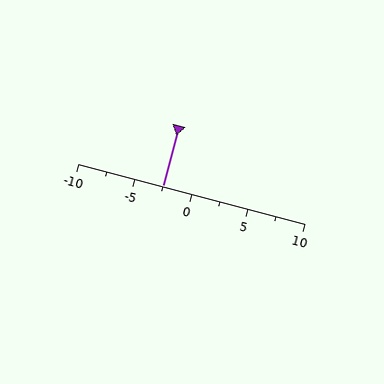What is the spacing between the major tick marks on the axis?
The major ticks are spaced 5 apart.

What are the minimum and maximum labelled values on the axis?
The axis runs from -10 to 10.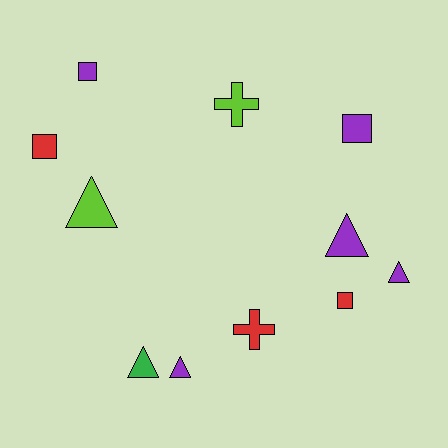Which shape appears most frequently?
Triangle, with 5 objects.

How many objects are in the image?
There are 11 objects.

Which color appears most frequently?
Purple, with 5 objects.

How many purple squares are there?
There are 2 purple squares.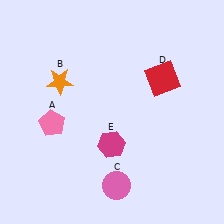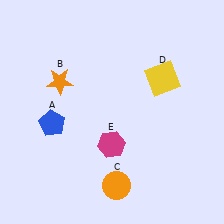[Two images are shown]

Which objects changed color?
A changed from pink to blue. C changed from pink to orange. D changed from red to yellow.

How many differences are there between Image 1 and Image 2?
There are 3 differences between the two images.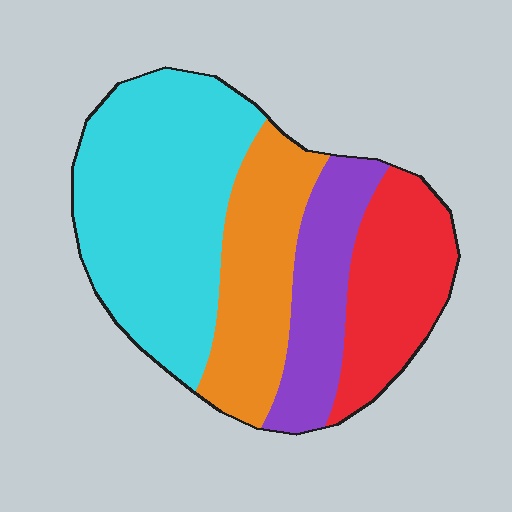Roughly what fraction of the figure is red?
Red covers 20% of the figure.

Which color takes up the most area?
Cyan, at roughly 40%.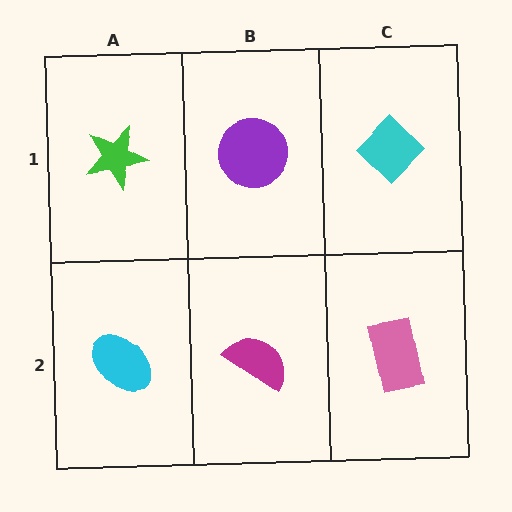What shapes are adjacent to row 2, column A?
A green star (row 1, column A), a magenta semicircle (row 2, column B).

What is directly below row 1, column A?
A cyan ellipse.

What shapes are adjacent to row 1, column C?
A pink rectangle (row 2, column C), a purple circle (row 1, column B).